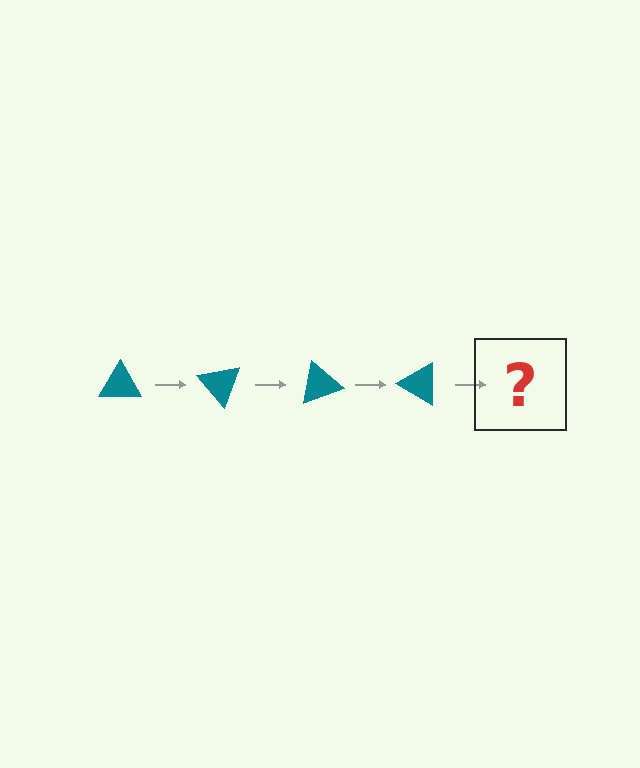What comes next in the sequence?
The next element should be a teal triangle rotated 200 degrees.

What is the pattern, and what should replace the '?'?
The pattern is that the triangle rotates 50 degrees each step. The '?' should be a teal triangle rotated 200 degrees.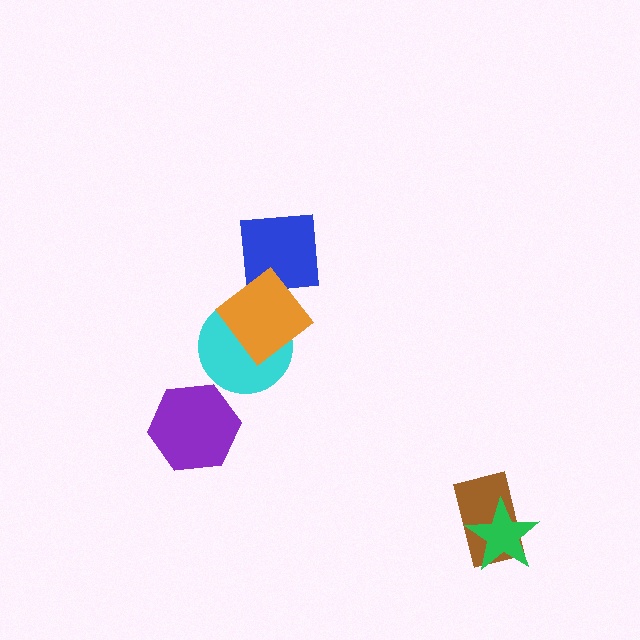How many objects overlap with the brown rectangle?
1 object overlaps with the brown rectangle.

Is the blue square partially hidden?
Yes, it is partially covered by another shape.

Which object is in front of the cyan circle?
The orange diamond is in front of the cyan circle.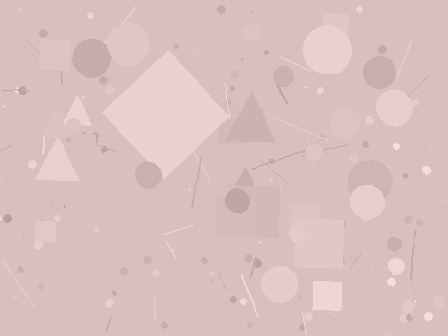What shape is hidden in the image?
A diamond is hidden in the image.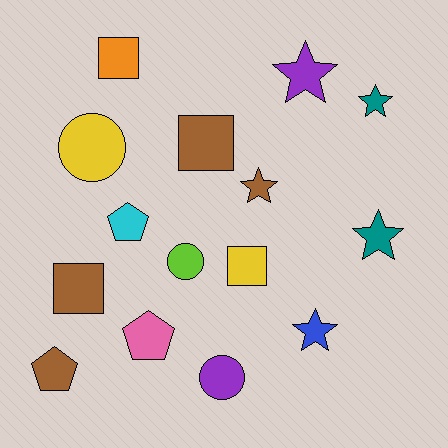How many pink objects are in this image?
There is 1 pink object.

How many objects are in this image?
There are 15 objects.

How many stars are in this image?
There are 5 stars.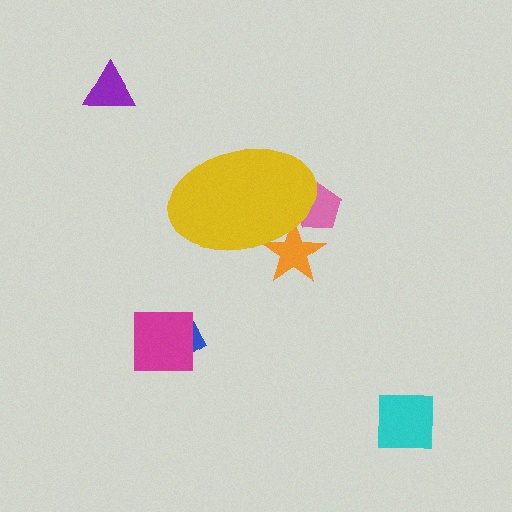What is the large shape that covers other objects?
A yellow ellipse.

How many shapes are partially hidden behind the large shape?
2 shapes are partially hidden.